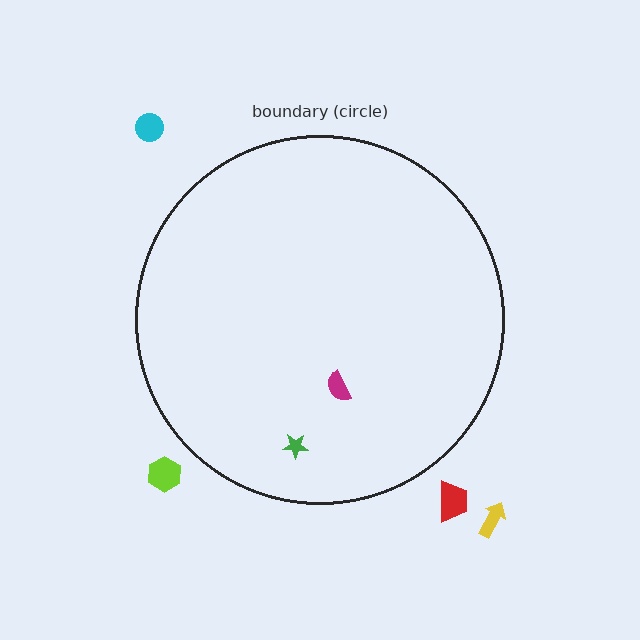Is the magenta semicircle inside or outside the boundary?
Inside.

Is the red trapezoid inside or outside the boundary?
Outside.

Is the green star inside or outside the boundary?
Inside.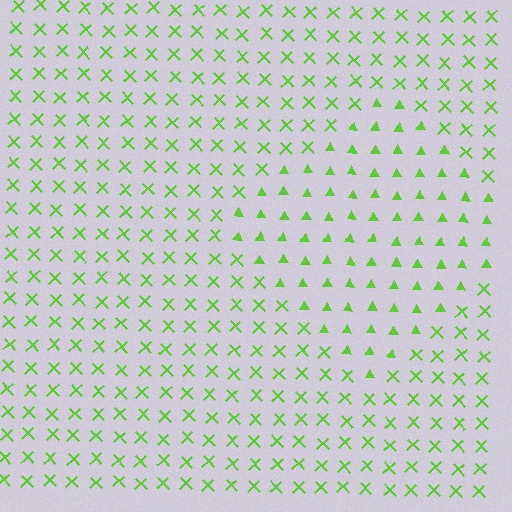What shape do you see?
I see a diamond.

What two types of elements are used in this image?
The image uses triangles inside the diamond region and X marks outside it.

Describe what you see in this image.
The image is filled with small lime elements arranged in a uniform grid. A diamond-shaped region contains triangles, while the surrounding area contains X marks. The boundary is defined purely by the change in element shape.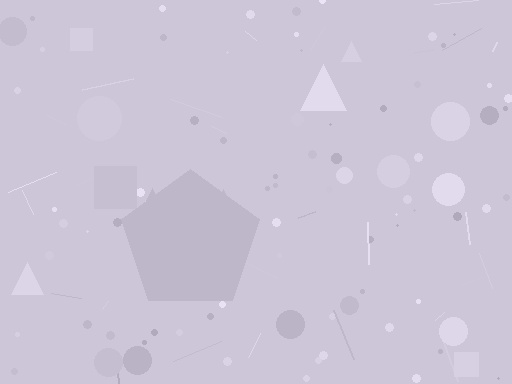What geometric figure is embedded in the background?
A pentagon is embedded in the background.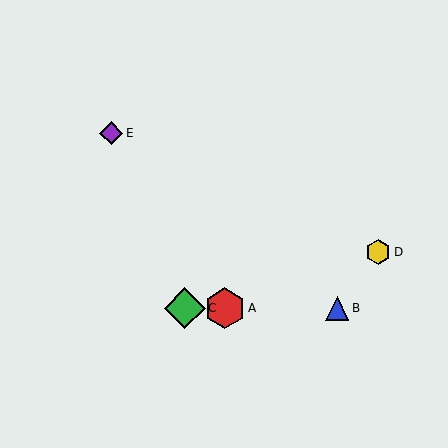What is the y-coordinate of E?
Object E is at y≈133.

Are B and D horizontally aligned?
No, B is at y≈308 and D is at y≈252.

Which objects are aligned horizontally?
Objects A, B, C are aligned horizontally.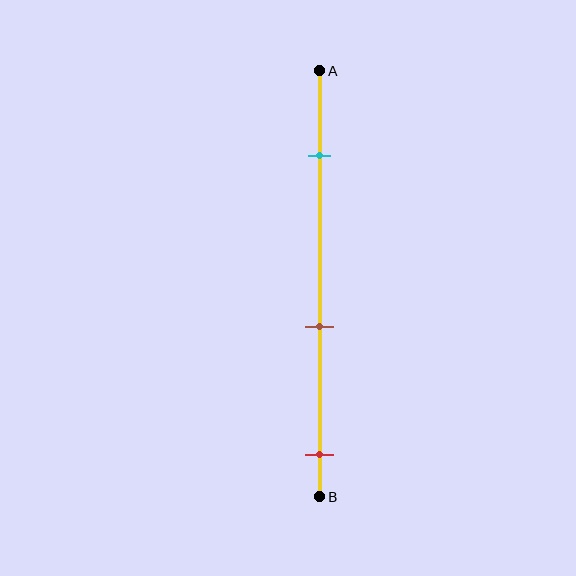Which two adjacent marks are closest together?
The brown and red marks are the closest adjacent pair.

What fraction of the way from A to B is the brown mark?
The brown mark is approximately 60% (0.6) of the way from A to B.